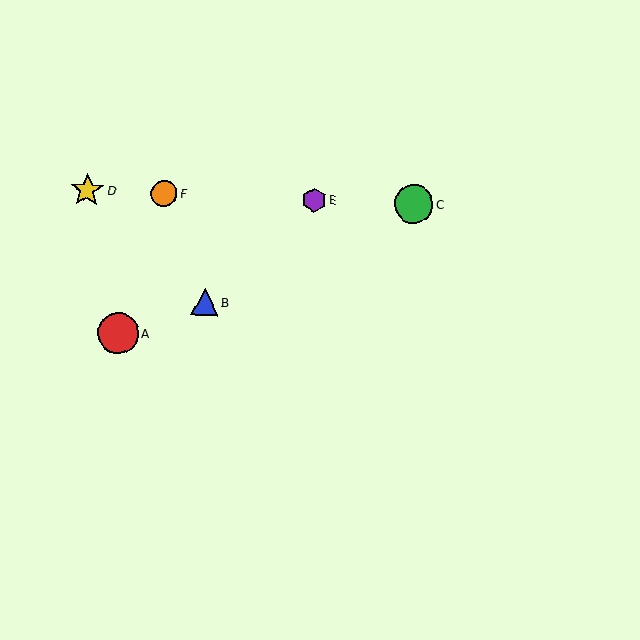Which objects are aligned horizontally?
Objects C, D, E, F are aligned horizontally.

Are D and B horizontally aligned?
No, D is at y≈190 and B is at y≈302.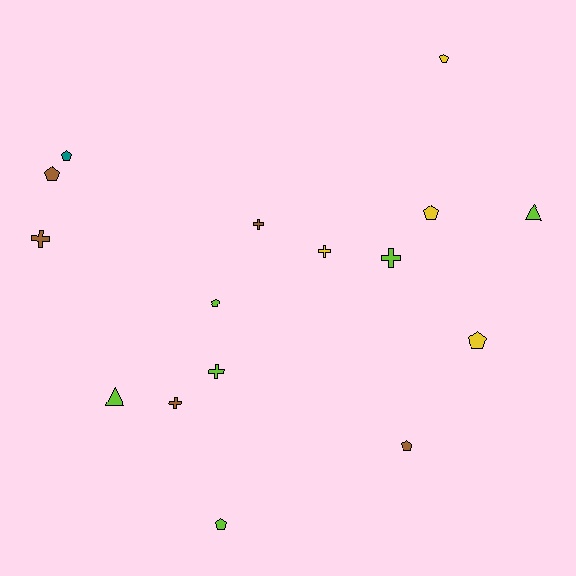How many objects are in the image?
There are 16 objects.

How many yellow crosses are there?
There is 1 yellow cross.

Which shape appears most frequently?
Pentagon, with 8 objects.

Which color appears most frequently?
Lime, with 6 objects.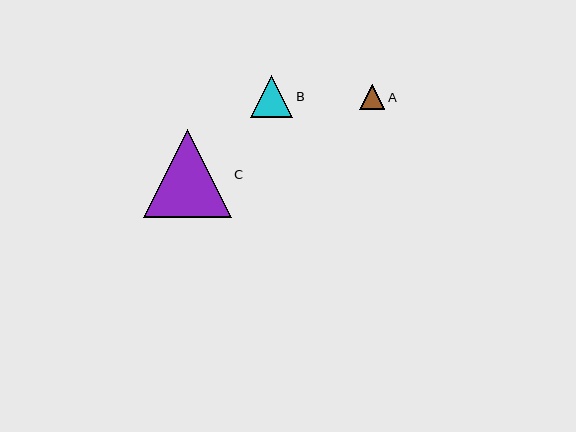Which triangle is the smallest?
Triangle A is the smallest with a size of approximately 25 pixels.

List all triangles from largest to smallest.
From largest to smallest: C, B, A.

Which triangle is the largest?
Triangle C is the largest with a size of approximately 87 pixels.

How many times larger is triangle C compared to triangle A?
Triangle C is approximately 3.5 times the size of triangle A.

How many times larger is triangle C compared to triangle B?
Triangle C is approximately 2.1 times the size of triangle B.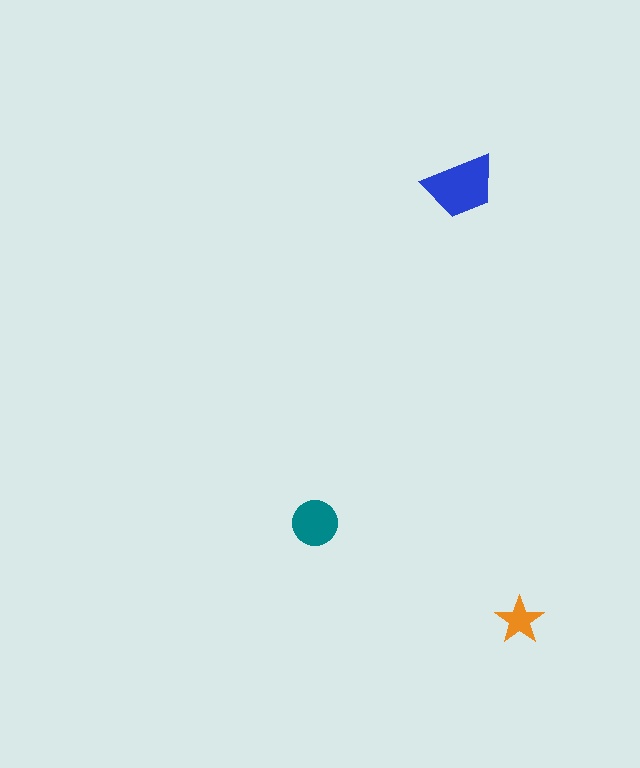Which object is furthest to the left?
The teal circle is leftmost.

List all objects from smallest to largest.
The orange star, the teal circle, the blue trapezoid.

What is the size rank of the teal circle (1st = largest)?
2nd.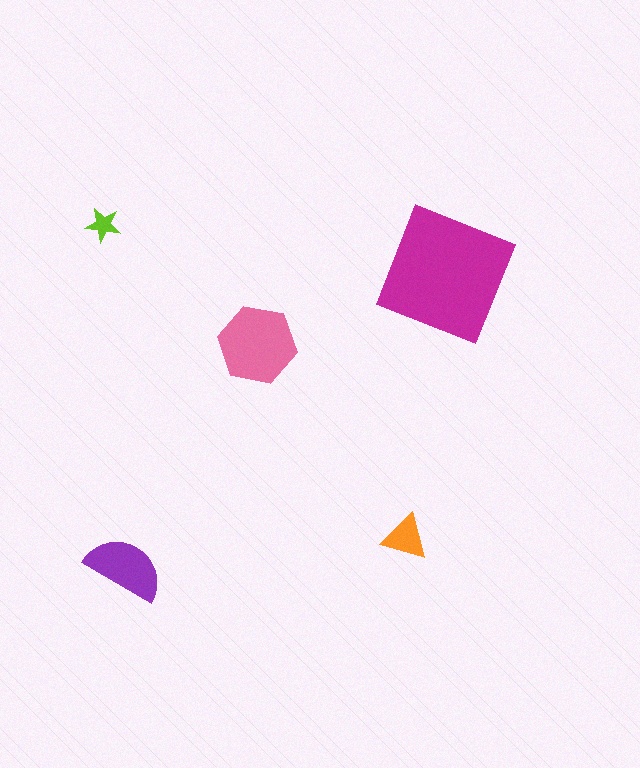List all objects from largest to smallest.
The magenta square, the pink hexagon, the purple semicircle, the orange triangle, the lime star.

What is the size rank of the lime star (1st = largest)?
5th.